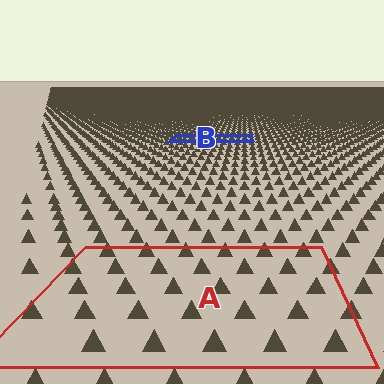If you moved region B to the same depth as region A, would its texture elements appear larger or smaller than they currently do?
They would appear larger. At a closer depth, the same texture elements are projected at a bigger on-screen size.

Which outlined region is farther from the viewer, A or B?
Region B is farther from the viewer — the texture elements inside it appear smaller and more densely packed.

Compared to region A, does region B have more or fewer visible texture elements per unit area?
Region B has more texture elements per unit area — they are packed more densely because it is farther away.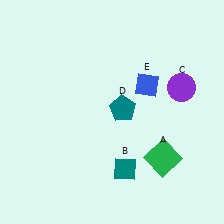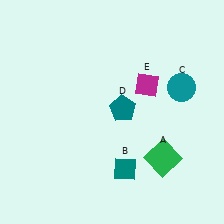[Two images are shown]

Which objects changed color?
C changed from purple to teal. E changed from blue to magenta.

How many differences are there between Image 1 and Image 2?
There are 2 differences between the two images.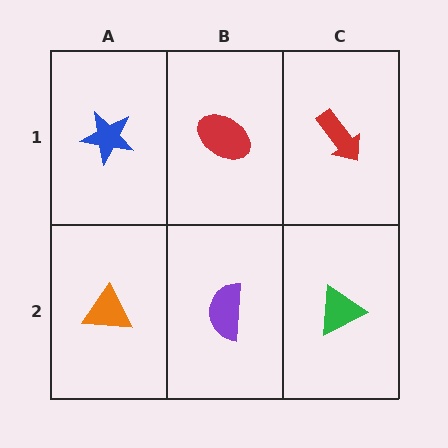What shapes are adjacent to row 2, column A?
A blue star (row 1, column A), a purple semicircle (row 2, column B).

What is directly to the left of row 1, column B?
A blue star.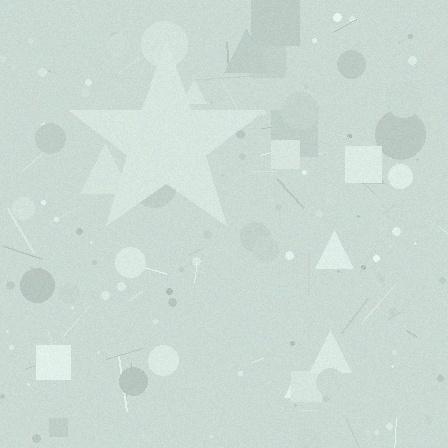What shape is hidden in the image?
A star is hidden in the image.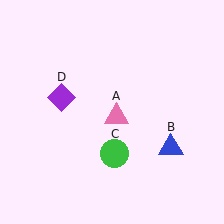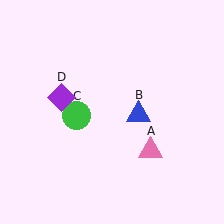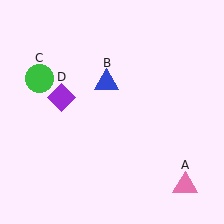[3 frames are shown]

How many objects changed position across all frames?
3 objects changed position: pink triangle (object A), blue triangle (object B), green circle (object C).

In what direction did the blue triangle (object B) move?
The blue triangle (object B) moved up and to the left.